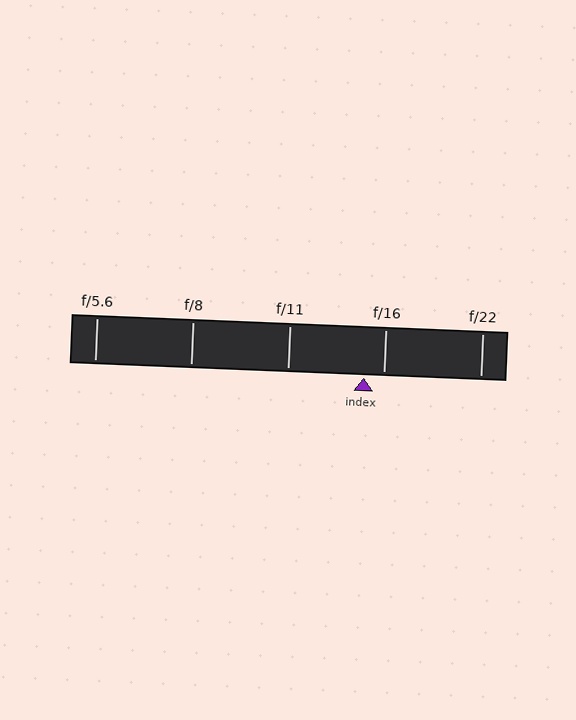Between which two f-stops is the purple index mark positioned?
The index mark is between f/11 and f/16.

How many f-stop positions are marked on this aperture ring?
There are 5 f-stop positions marked.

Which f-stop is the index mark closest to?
The index mark is closest to f/16.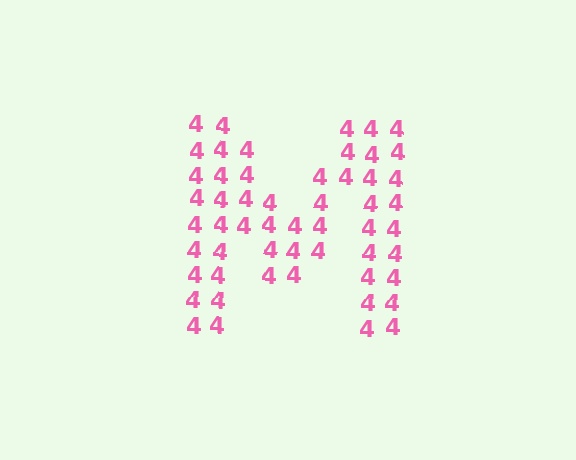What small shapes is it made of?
It is made of small digit 4's.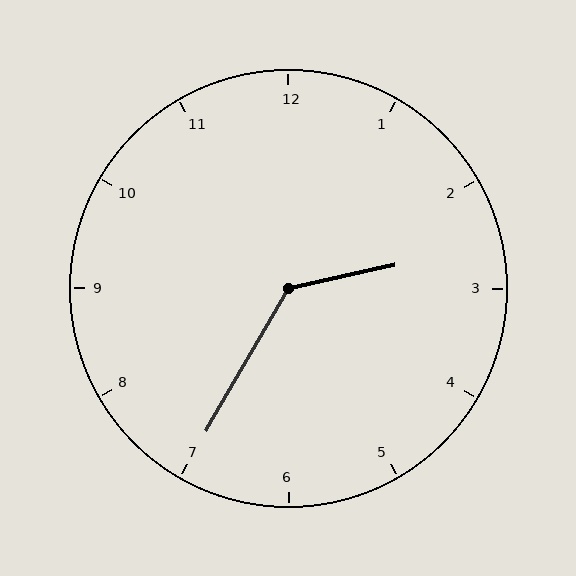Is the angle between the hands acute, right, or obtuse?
It is obtuse.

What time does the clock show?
2:35.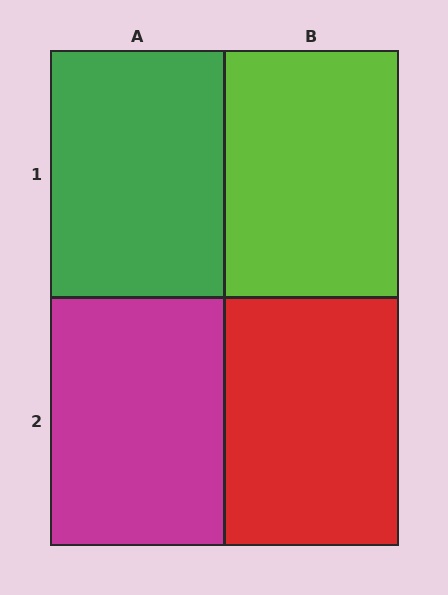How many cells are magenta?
1 cell is magenta.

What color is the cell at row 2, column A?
Magenta.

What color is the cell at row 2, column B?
Red.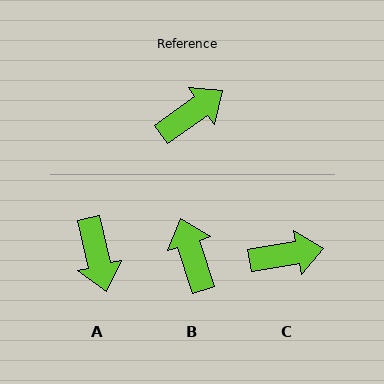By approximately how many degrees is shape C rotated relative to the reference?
Approximately 26 degrees clockwise.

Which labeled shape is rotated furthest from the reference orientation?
A, about 112 degrees away.